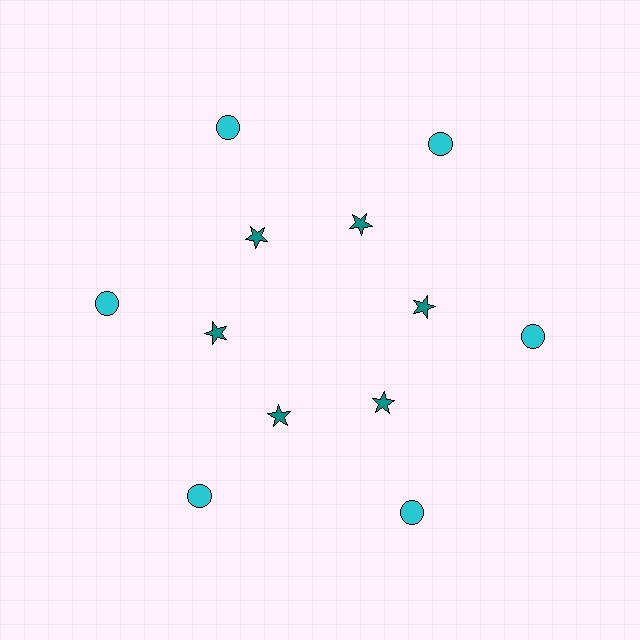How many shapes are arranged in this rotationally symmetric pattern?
There are 12 shapes, arranged in 6 groups of 2.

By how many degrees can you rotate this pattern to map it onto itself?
The pattern maps onto itself every 60 degrees of rotation.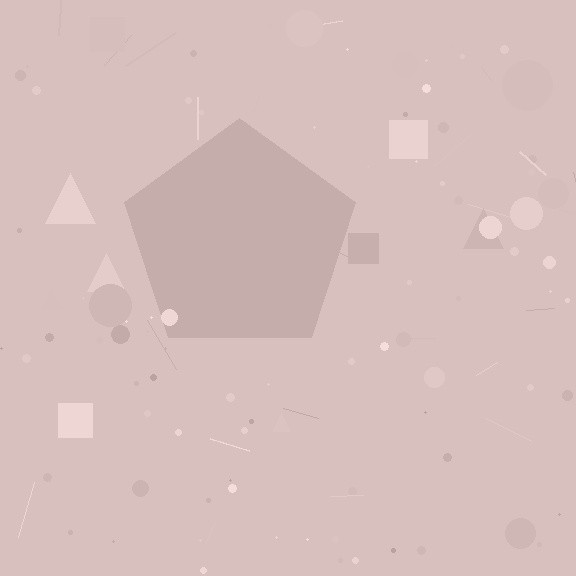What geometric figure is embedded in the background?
A pentagon is embedded in the background.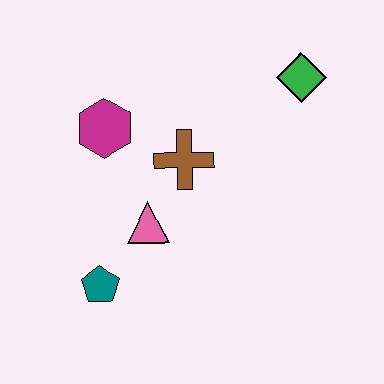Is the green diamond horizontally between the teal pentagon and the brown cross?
No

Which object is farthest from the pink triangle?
The green diamond is farthest from the pink triangle.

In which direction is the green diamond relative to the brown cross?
The green diamond is to the right of the brown cross.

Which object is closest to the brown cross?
The pink triangle is closest to the brown cross.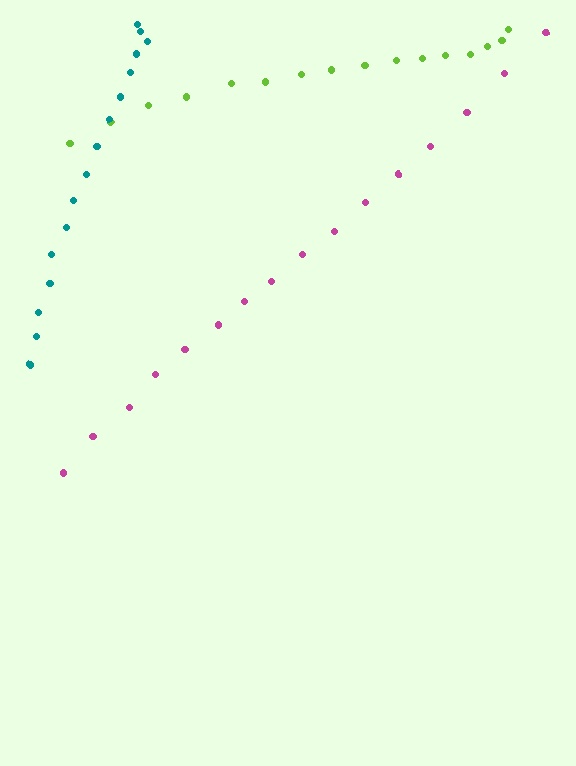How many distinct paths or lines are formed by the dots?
There are 3 distinct paths.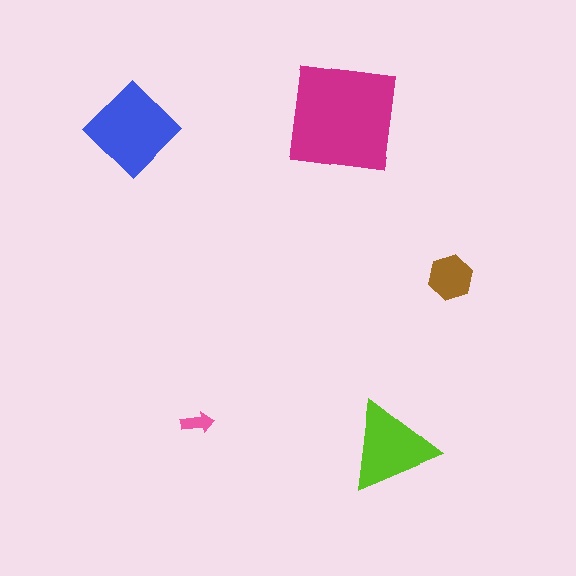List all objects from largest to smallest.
The magenta square, the blue diamond, the lime triangle, the brown hexagon, the pink arrow.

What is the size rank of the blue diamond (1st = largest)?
2nd.